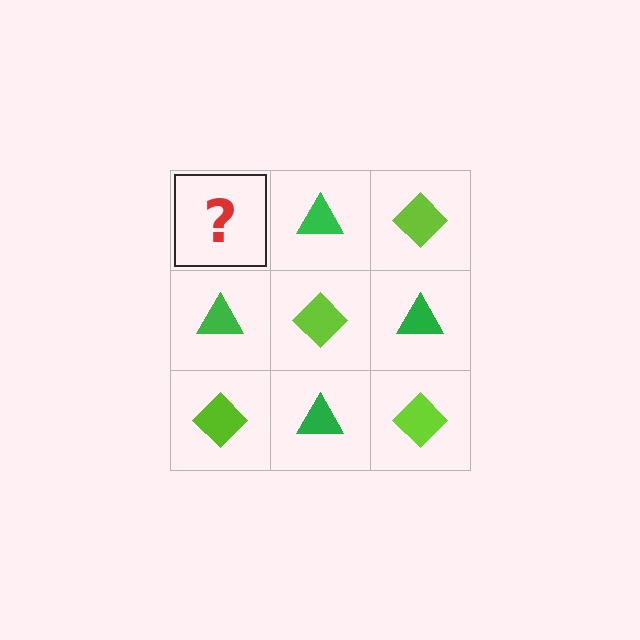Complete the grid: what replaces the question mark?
The question mark should be replaced with a lime diamond.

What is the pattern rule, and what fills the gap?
The rule is that it alternates lime diamond and green triangle in a checkerboard pattern. The gap should be filled with a lime diamond.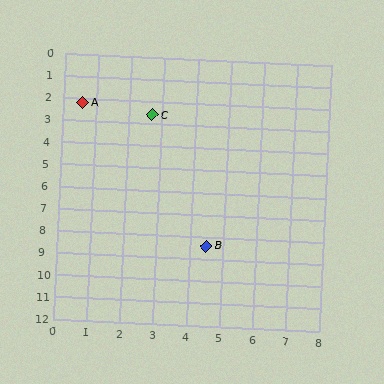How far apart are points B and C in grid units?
Points B and C are about 6.1 grid units apart.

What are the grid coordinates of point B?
Point B is at approximately (4.5, 8.4).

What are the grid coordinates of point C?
Point C is at approximately (2.7, 2.6).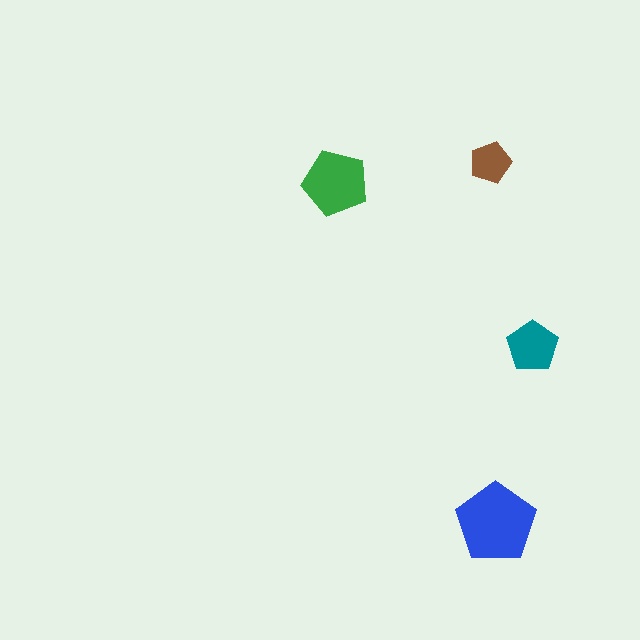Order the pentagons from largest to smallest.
the blue one, the green one, the teal one, the brown one.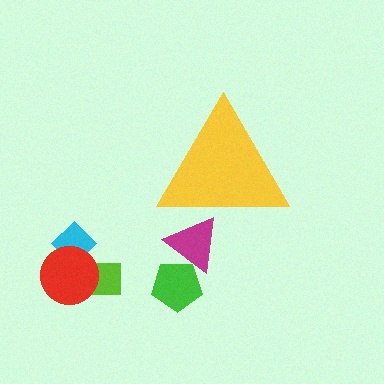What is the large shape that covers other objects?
A yellow triangle.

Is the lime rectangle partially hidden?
No, the lime rectangle is fully visible.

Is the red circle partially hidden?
No, the red circle is fully visible.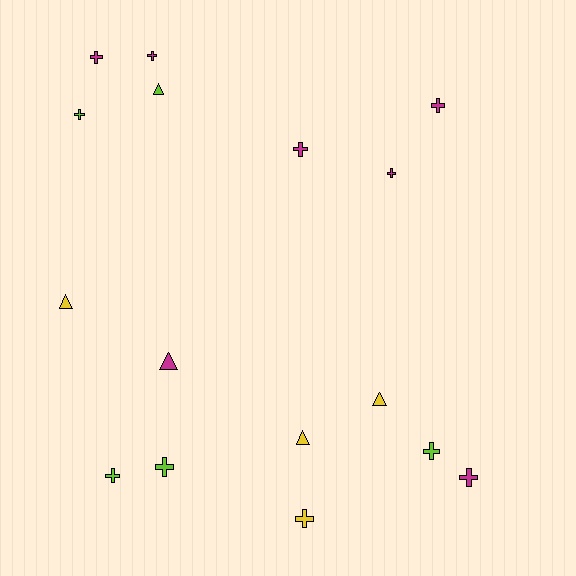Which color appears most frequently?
Magenta, with 7 objects.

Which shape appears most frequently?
Cross, with 11 objects.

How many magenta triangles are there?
There is 1 magenta triangle.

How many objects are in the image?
There are 16 objects.